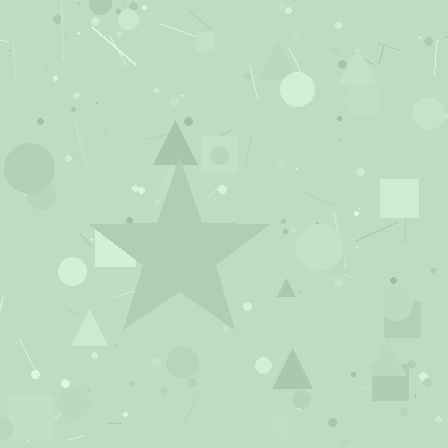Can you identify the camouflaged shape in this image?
The camouflaged shape is a star.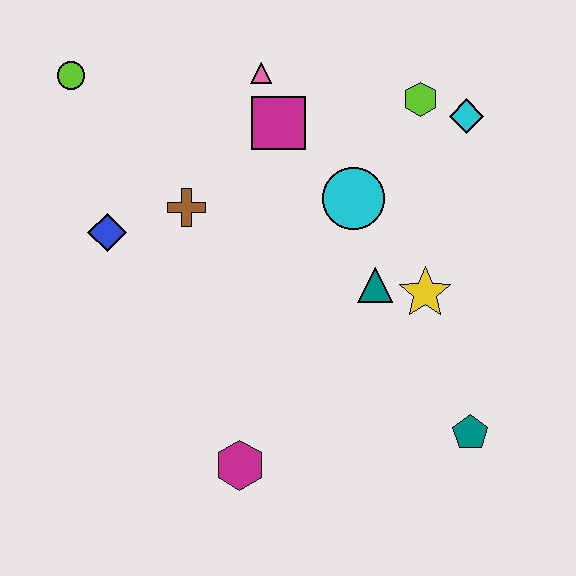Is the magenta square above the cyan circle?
Yes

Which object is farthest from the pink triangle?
The teal pentagon is farthest from the pink triangle.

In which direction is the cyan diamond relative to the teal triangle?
The cyan diamond is above the teal triangle.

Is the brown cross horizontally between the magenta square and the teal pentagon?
No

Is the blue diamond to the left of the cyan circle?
Yes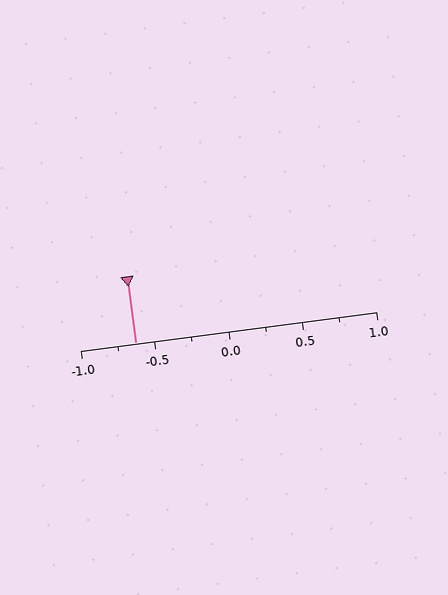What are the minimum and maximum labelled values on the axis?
The axis runs from -1.0 to 1.0.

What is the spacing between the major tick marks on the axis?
The major ticks are spaced 0.5 apart.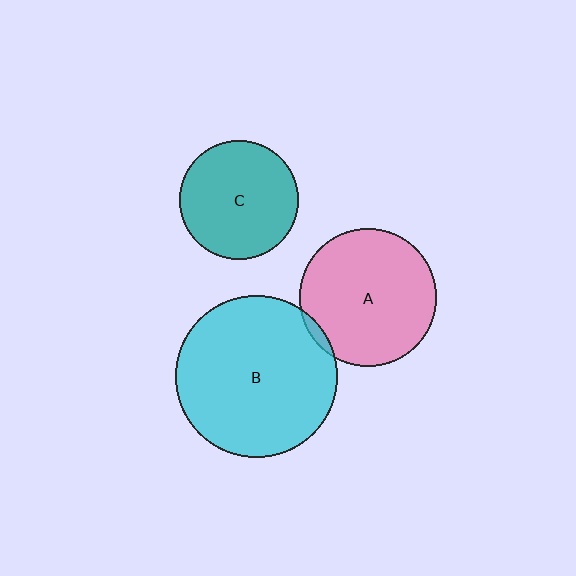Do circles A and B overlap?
Yes.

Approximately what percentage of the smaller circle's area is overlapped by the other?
Approximately 5%.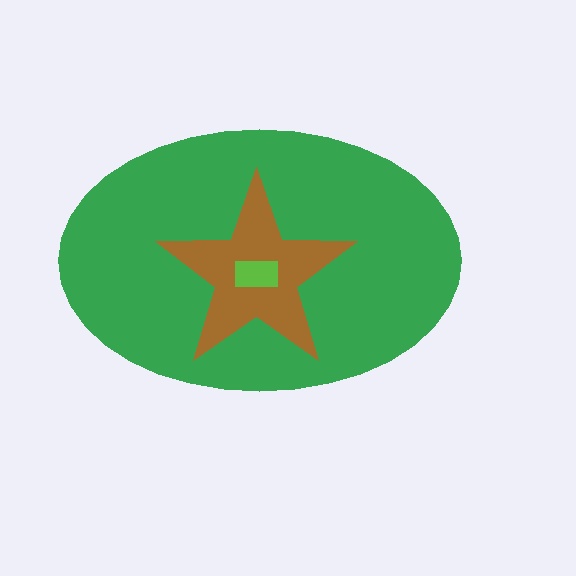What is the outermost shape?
The green ellipse.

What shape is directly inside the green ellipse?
The brown star.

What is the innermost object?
The lime rectangle.